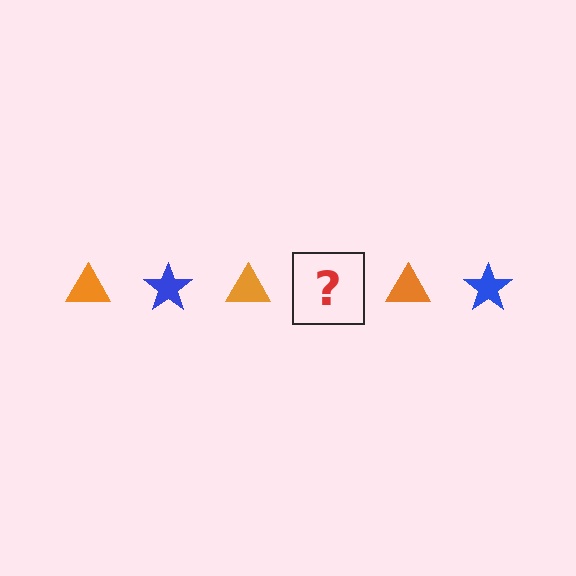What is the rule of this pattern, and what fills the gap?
The rule is that the pattern alternates between orange triangle and blue star. The gap should be filled with a blue star.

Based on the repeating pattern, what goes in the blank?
The blank should be a blue star.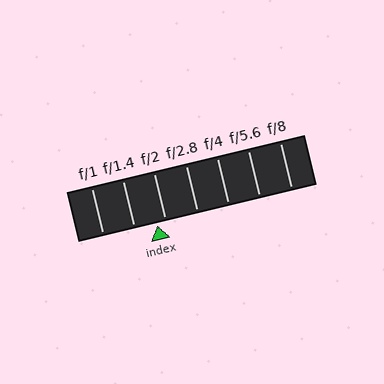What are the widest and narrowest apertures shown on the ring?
The widest aperture shown is f/1 and the narrowest is f/8.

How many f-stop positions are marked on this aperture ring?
There are 7 f-stop positions marked.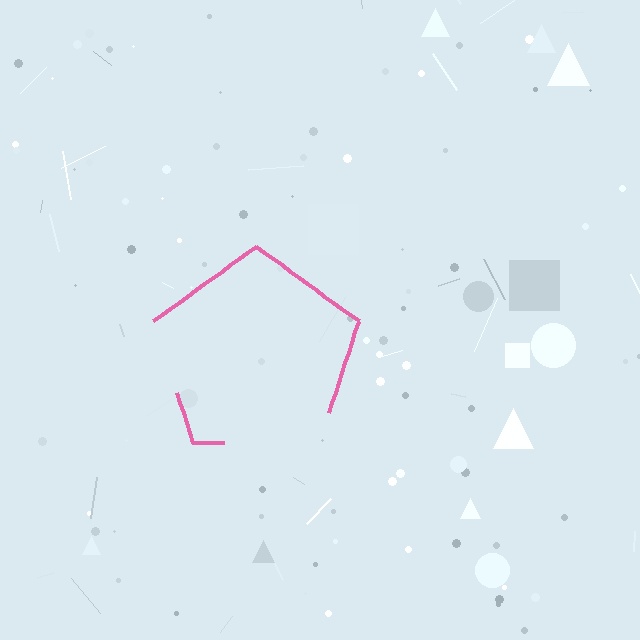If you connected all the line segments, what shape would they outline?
They would outline a pentagon.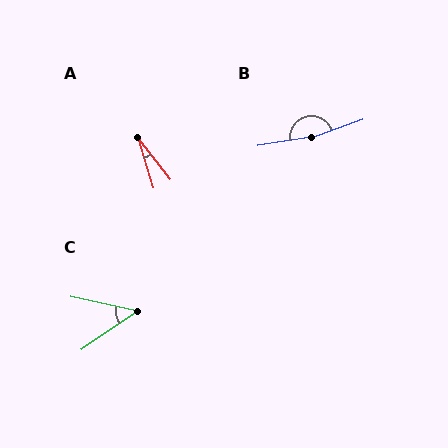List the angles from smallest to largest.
A (21°), C (46°), B (170°).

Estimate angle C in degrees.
Approximately 46 degrees.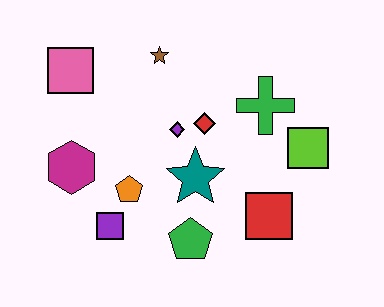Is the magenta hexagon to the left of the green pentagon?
Yes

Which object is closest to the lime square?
The green cross is closest to the lime square.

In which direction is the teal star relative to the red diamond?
The teal star is below the red diamond.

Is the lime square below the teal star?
No